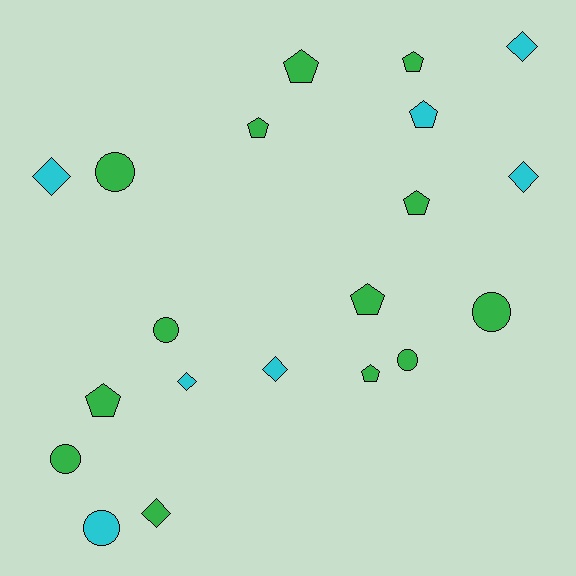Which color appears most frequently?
Green, with 13 objects.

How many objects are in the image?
There are 20 objects.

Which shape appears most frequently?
Pentagon, with 8 objects.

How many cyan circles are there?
There is 1 cyan circle.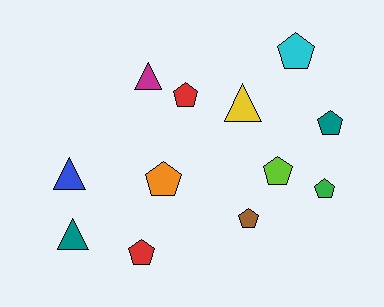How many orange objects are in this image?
There is 1 orange object.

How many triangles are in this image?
There are 4 triangles.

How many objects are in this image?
There are 12 objects.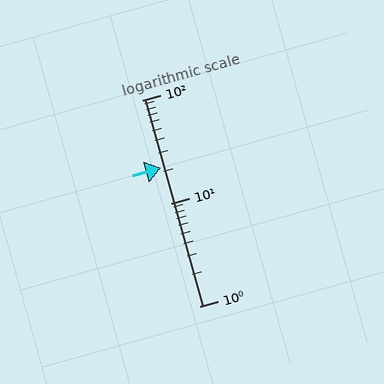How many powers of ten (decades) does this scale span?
The scale spans 2 decades, from 1 to 100.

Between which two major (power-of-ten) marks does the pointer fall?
The pointer is between 10 and 100.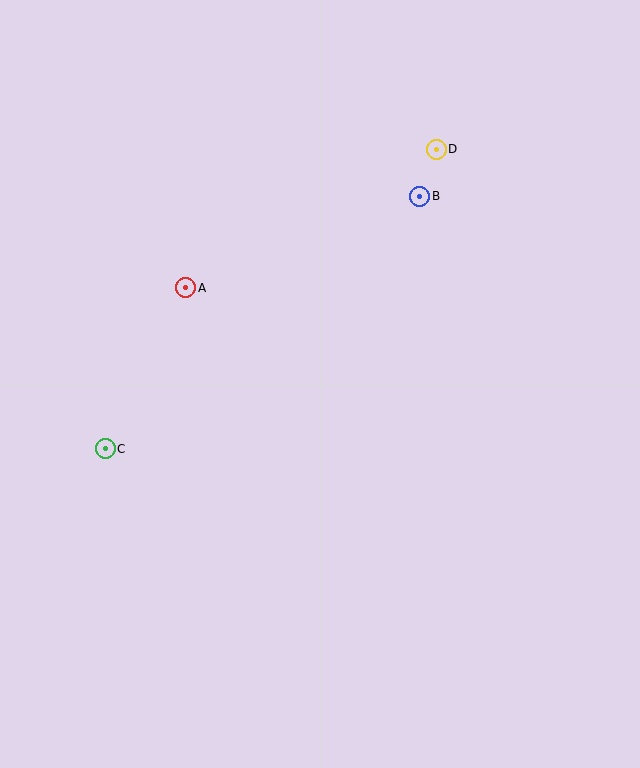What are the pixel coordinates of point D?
Point D is at (436, 149).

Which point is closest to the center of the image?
Point A at (186, 288) is closest to the center.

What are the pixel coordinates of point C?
Point C is at (105, 449).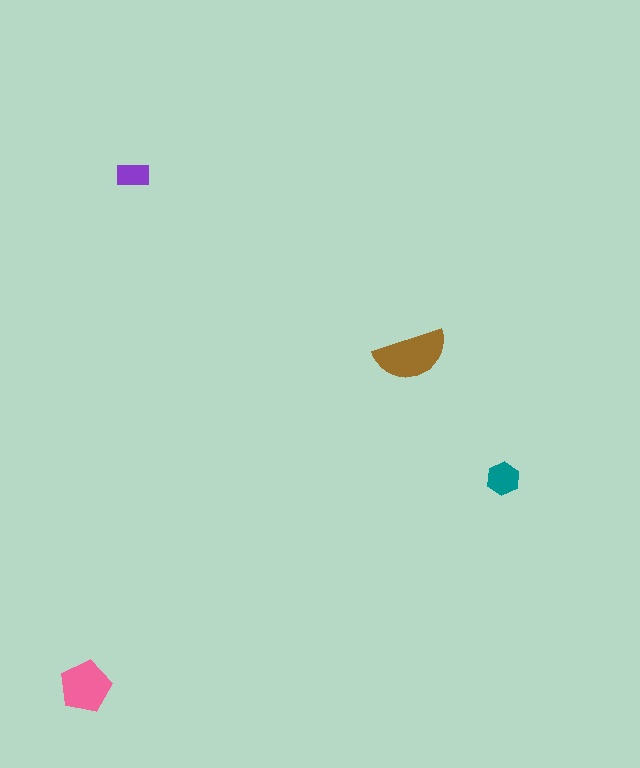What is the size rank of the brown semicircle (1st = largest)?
1st.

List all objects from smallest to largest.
The purple rectangle, the teal hexagon, the pink pentagon, the brown semicircle.